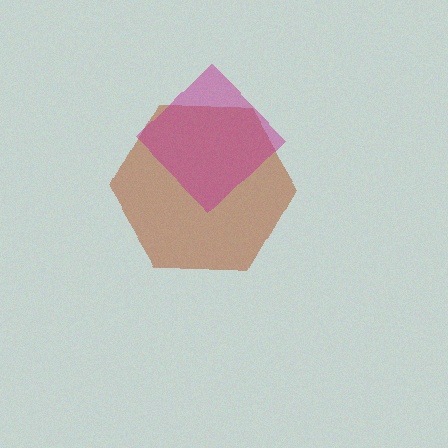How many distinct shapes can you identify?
There are 2 distinct shapes: a brown hexagon, a magenta diamond.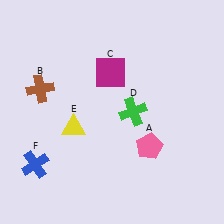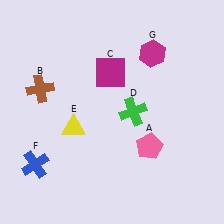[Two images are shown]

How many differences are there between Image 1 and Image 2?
There is 1 difference between the two images.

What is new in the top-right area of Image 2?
A magenta hexagon (G) was added in the top-right area of Image 2.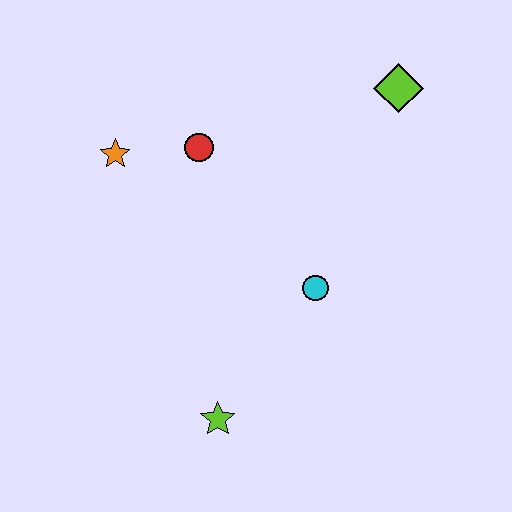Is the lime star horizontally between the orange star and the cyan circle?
Yes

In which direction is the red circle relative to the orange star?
The red circle is to the right of the orange star.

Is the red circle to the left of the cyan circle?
Yes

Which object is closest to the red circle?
The orange star is closest to the red circle.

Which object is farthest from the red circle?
The lime star is farthest from the red circle.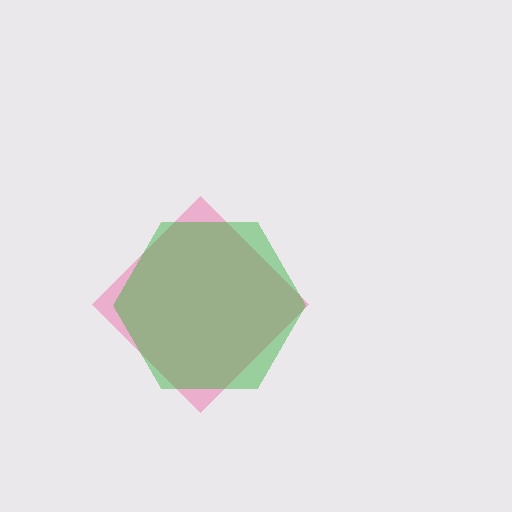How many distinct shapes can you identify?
There are 2 distinct shapes: a pink diamond, a green hexagon.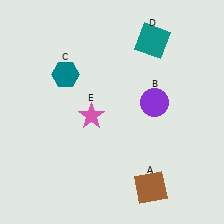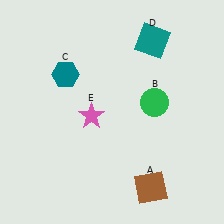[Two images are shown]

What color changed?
The circle (B) changed from purple in Image 1 to green in Image 2.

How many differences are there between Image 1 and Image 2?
There is 1 difference between the two images.